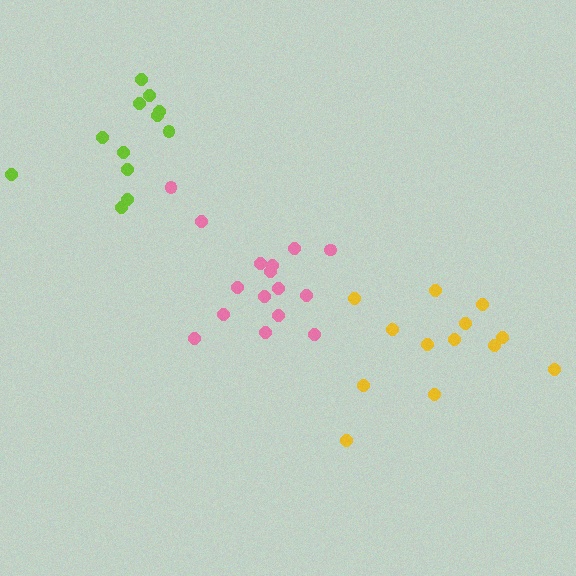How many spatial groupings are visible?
There are 3 spatial groupings.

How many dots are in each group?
Group 1: 12 dots, Group 2: 16 dots, Group 3: 13 dots (41 total).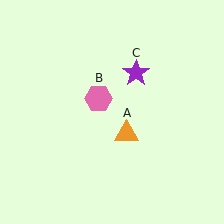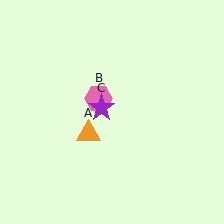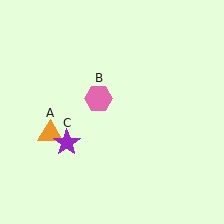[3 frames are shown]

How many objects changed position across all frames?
2 objects changed position: orange triangle (object A), purple star (object C).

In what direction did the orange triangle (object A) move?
The orange triangle (object A) moved left.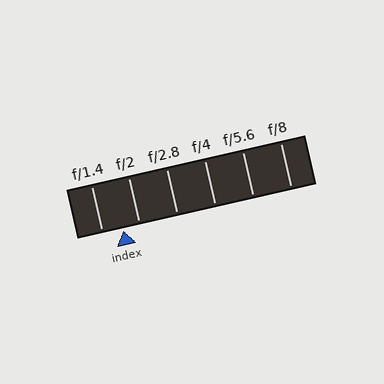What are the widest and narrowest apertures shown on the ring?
The widest aperture shown is f/1.4 and the narrowest is f/8.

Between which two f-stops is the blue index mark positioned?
The index mark is between f/1.4 and f/2.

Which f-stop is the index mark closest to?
The index mark is closest to f/2.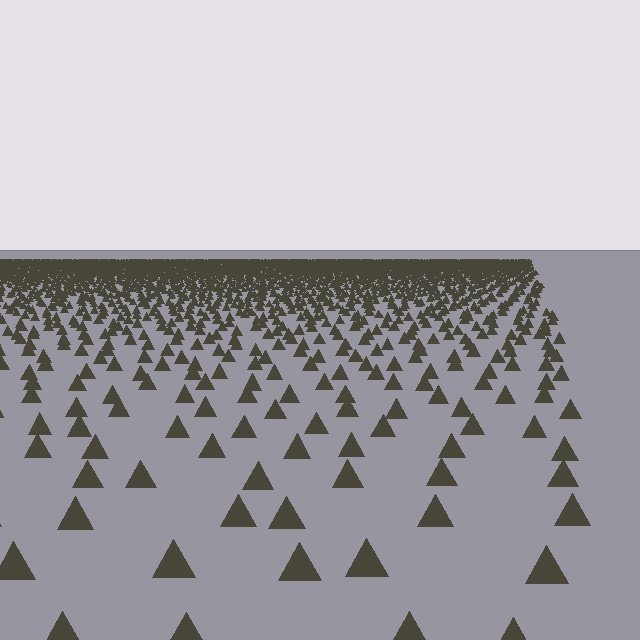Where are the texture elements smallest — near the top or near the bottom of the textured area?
Near the top.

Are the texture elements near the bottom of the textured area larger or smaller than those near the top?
Larger. Near the bottom, elements are closer to the viewer and appear at a bigger on-screen size.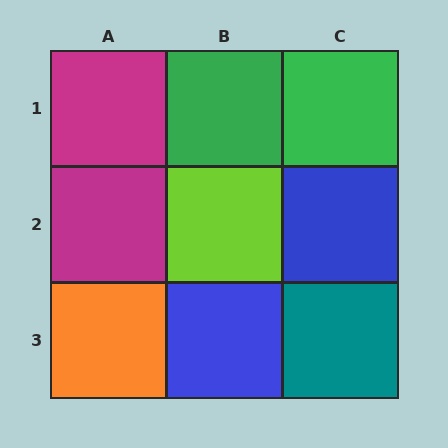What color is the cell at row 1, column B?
Green.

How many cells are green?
2 cells are green.